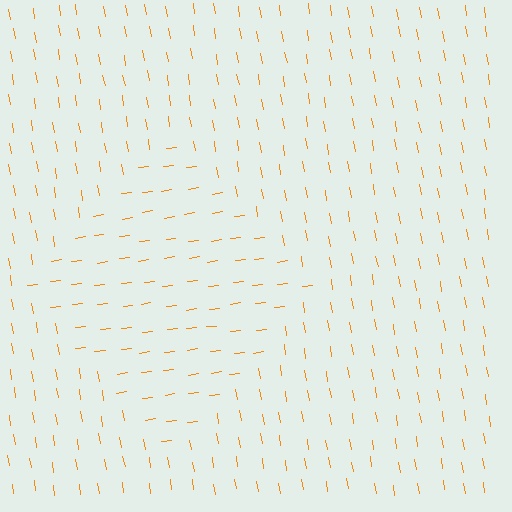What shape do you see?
I see a diamond.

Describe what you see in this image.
The image is filled with small orange line segments. A diamond region in the image has lines oriented differently from the surrounding lines, creating a visible texture boundary.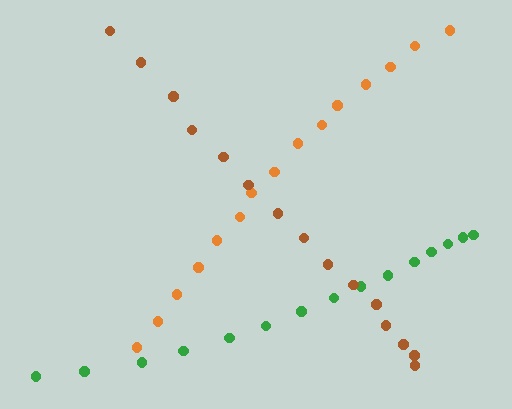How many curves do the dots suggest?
There are 3 distinct paths.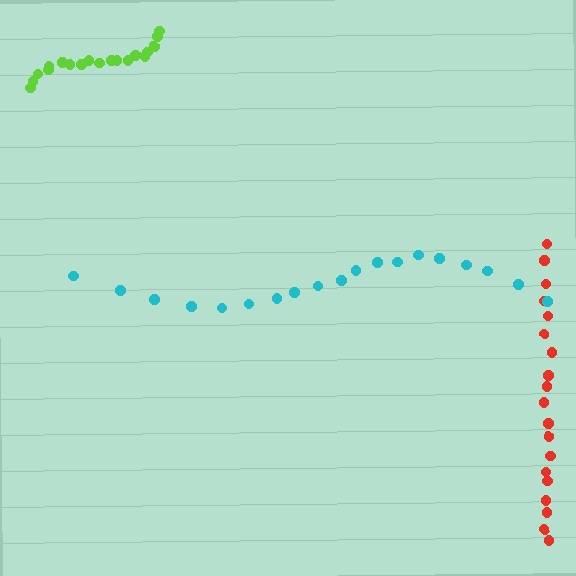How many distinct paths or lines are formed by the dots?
There are 3 distinct paths.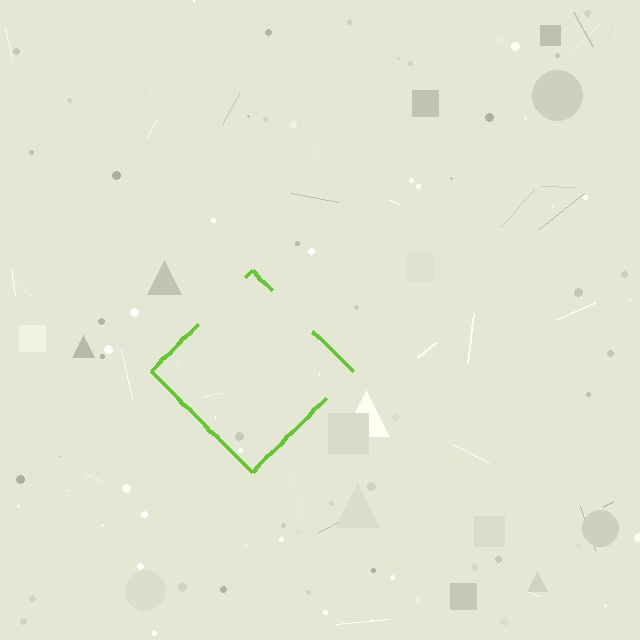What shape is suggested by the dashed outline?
The dashed outline suggests a diamond.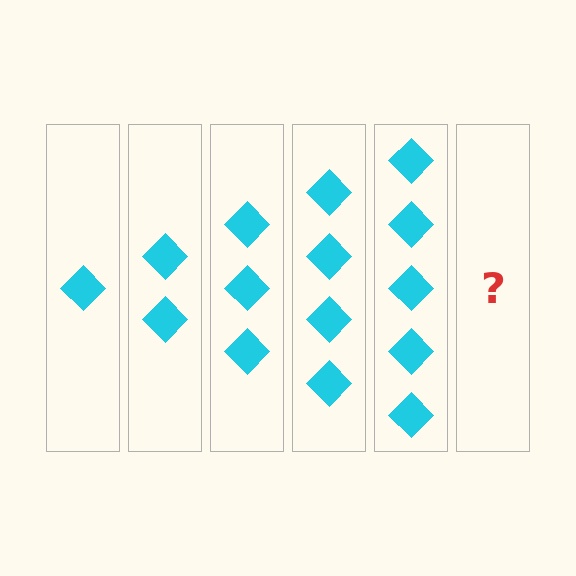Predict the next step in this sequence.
The next step is 6 diamonds.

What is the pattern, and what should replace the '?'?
The pattern is that each step adds one more diamond. The '?' should be 6 diamonds.